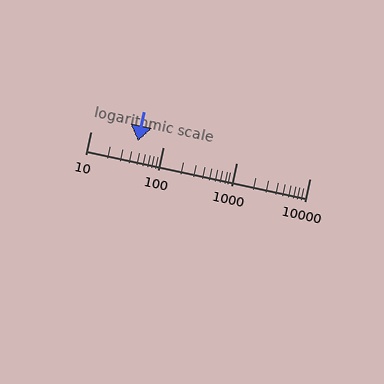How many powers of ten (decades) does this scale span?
The scale spans 3 decades, from 10 to 10000.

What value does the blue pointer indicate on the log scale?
The pointer indicates approximately 44.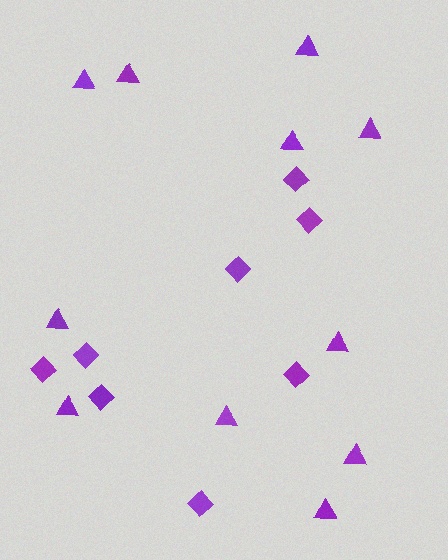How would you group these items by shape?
There are 2 groups: one group of diamonds (8) and one group of triangles (11).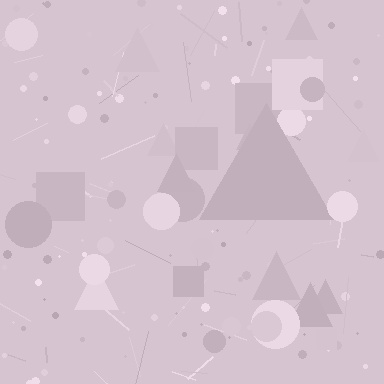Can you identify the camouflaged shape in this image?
The camouflaged shape is a triangle.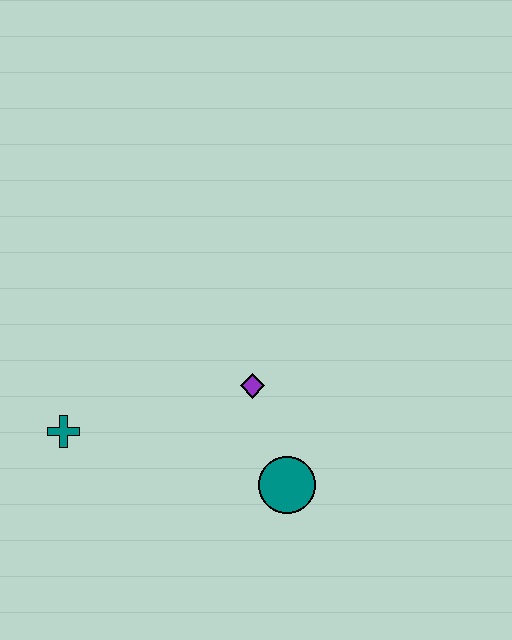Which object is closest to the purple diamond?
The teal circle is closest to the purple diamond.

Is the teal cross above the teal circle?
Yes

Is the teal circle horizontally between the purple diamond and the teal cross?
No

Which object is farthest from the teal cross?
The teal circle is farthest from the teal cross.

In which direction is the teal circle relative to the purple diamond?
The teal circle is below the purple diamond.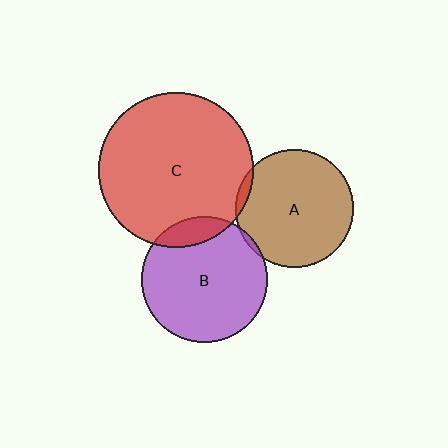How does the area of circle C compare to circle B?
Approximately 1.5 times.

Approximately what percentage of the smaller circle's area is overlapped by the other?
Approximately 5%.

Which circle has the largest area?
Circle C (red).